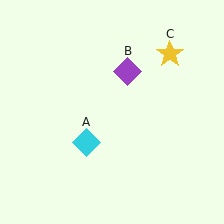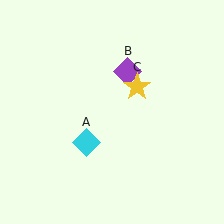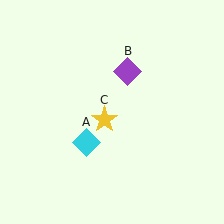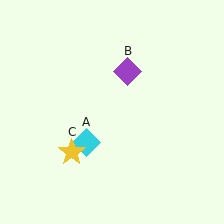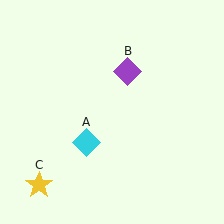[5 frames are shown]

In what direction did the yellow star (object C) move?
The yellow star (object C) moved down and to the left.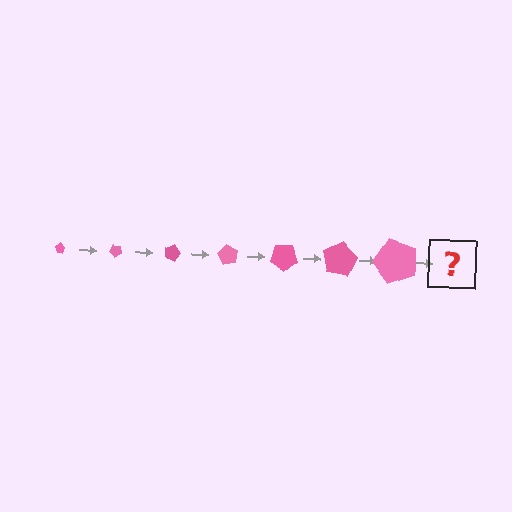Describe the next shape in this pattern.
It should be a pentagon, larger than the previous one and rotated 315 degrees from the start.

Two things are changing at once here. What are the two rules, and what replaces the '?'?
The two rules are that the pentagon grows larger each step and it rotates 45 degrees each step. The '?' should be a pentagon, larger than the previous one and rotated 315 degrees from the start.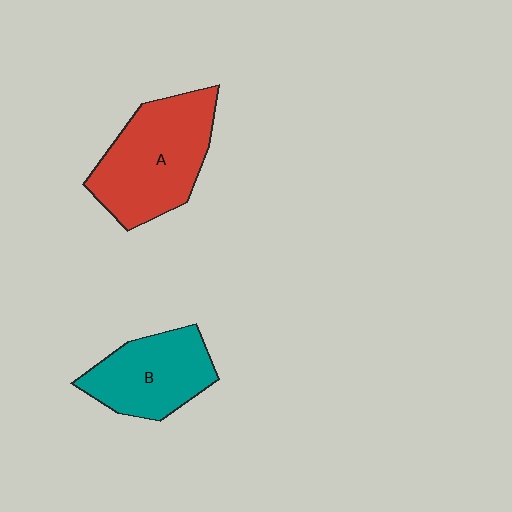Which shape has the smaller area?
Shape B (teal).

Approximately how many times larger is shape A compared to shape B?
Approximately 1.3 times.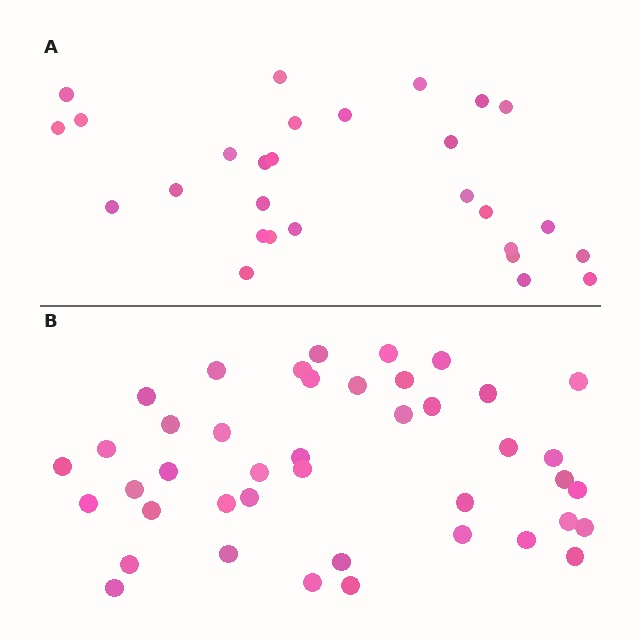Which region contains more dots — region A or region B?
Region B (the bottom region) has more dots.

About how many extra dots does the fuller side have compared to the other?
Region B has approximately 15 more dots than region A.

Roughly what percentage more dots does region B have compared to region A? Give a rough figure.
About 50% more.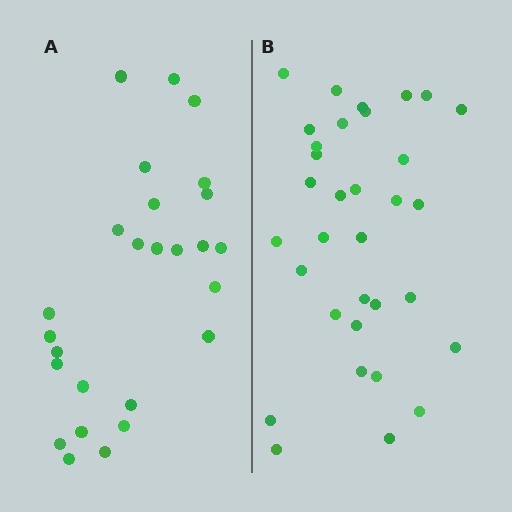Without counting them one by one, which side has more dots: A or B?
Region B (the right region) has more dots.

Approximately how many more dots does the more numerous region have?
Region B has roughly 8 or so more dots than region A.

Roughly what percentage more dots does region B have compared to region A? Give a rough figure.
About 25% more.